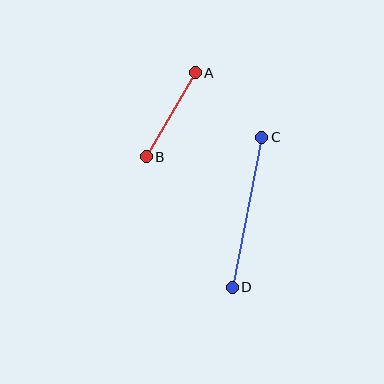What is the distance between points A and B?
The distance is approximately 97 pixels.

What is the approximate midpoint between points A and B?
The midpoint is at approximately (171, 115) pixels.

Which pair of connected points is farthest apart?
Points C and D are farthest apart.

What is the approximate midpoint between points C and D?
The midpoint is at approximately (247, 212) pixels.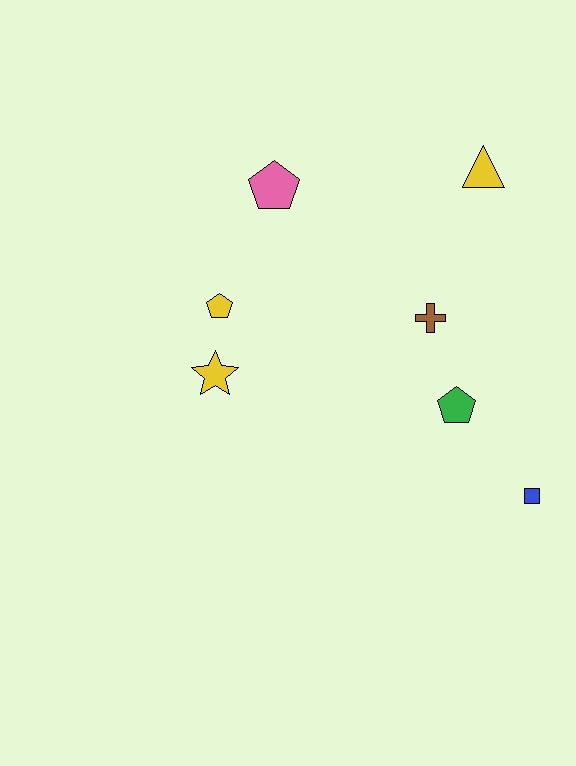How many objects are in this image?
There are 7 objects.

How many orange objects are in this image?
There are no orange objects.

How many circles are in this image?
There are no circles.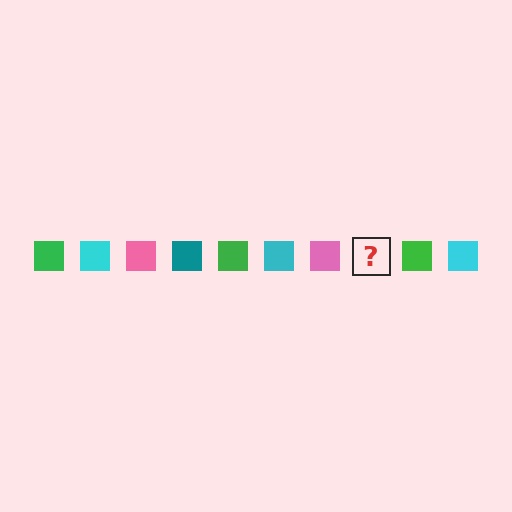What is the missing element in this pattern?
The missing element is a teal square.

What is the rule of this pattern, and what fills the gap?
The rule is that the pattern cycles through green, cyan, pink, teal squares. The gap should be filled with a teal square.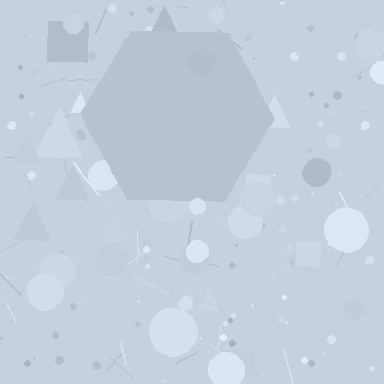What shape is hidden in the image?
A hexagon is hidden in the image.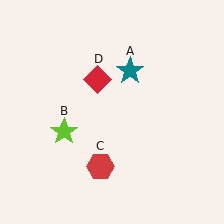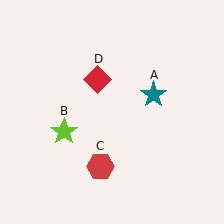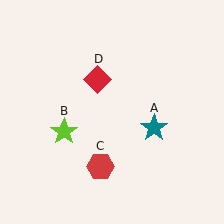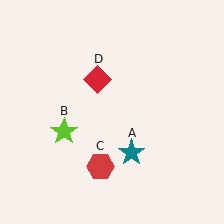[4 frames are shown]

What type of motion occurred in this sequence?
The teal star (object A) rotated clockwise around the center of the scene.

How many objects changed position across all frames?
1 object changed position: teal star (object A).